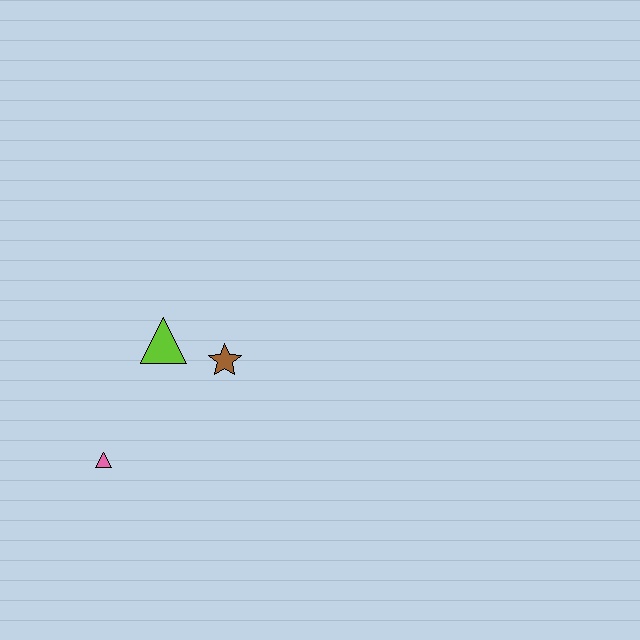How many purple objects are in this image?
There are no purple objects.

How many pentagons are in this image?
There are no pentagons.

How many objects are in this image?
There are 3 objects.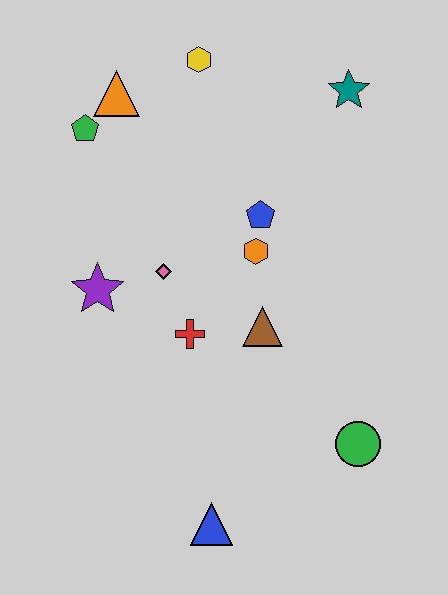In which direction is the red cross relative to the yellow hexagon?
The red cross is below the yellow hexagon.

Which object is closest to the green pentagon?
The orange triangle is closest to the green pentagon.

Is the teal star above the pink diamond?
Yes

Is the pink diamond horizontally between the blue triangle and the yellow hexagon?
No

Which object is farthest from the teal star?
The blue triangle is farthest from the teal star.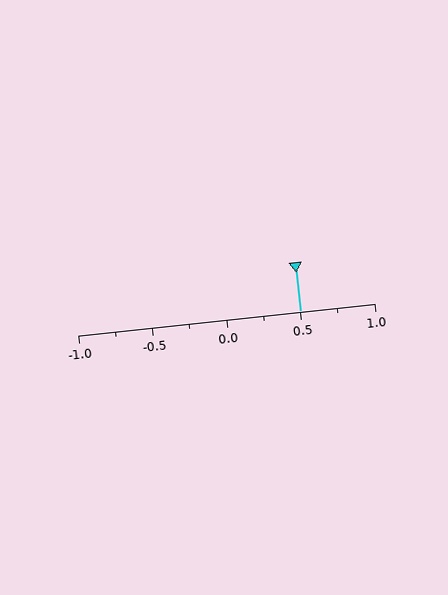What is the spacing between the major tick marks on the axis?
The major ticks are spaced 0.5 apart.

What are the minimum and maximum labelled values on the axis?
The axis runs from -1.0 to 1.0.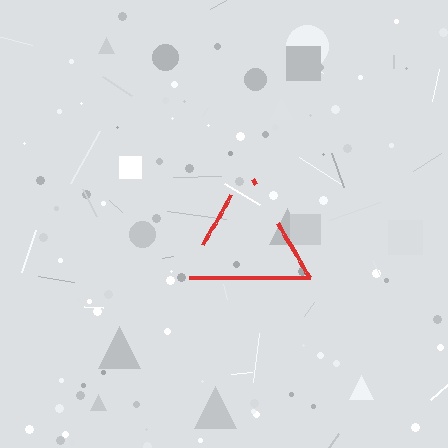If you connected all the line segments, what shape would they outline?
They would outline a triangle.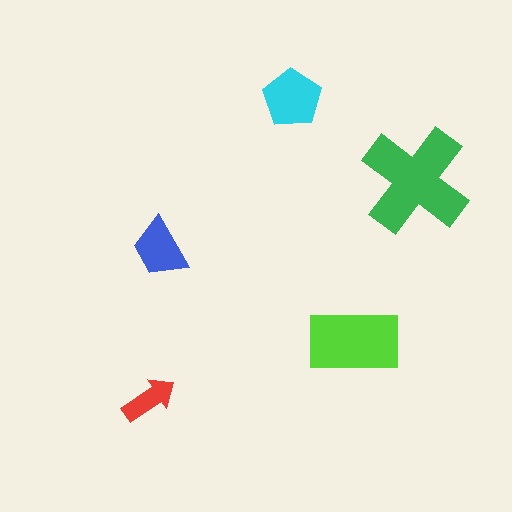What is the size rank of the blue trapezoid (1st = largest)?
4th.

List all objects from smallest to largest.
The red arrow, the blue trapezoid, the cyan pentagon, the lime rectangle, the green cross.